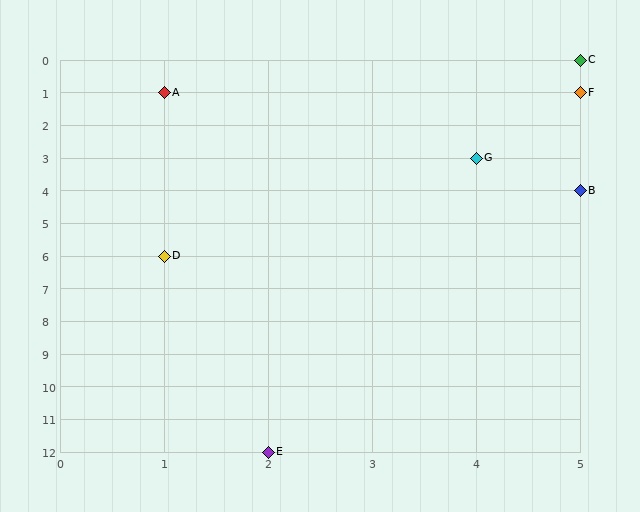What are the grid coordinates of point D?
Point D is at grid coordinates (1, 6).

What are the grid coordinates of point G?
Point G is at grid coordinates (4, 3).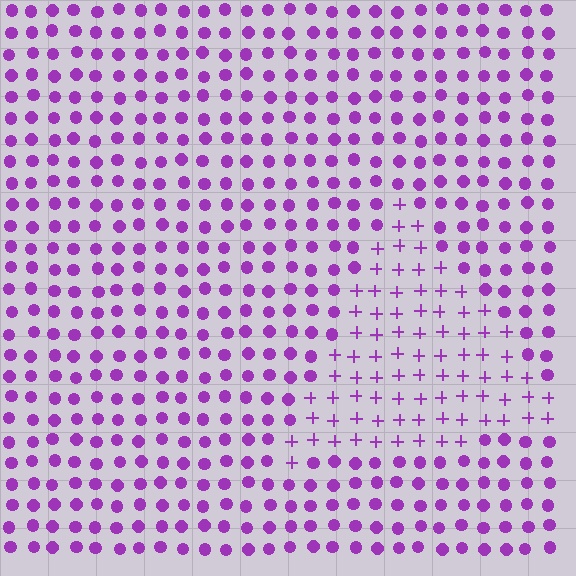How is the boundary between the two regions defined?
The boundary is defined by a change in element shape: plus signs inside vs. circles outside. All elements share the same color and spacing.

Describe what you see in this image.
The image is filled with small purple elements arranged in a uniform grid. A triangle-shaped region contains plus signs, while the surrounding area contains circles. The boundary is defined purely by the change in element shape.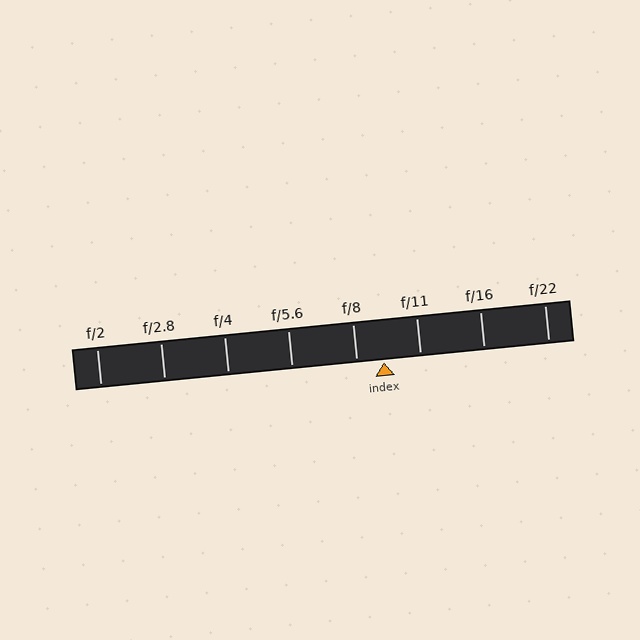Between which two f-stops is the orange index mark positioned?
The index mark is between f/8 and f/11.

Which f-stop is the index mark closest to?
The index mark is closest to f/8.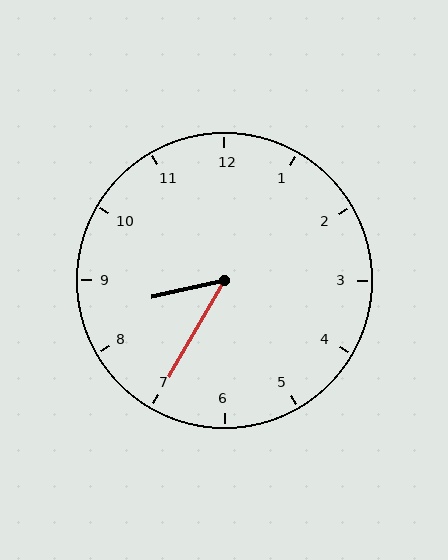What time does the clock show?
8:35.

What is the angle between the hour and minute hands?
Approximately 48 degrees.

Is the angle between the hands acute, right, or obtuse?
It is acute.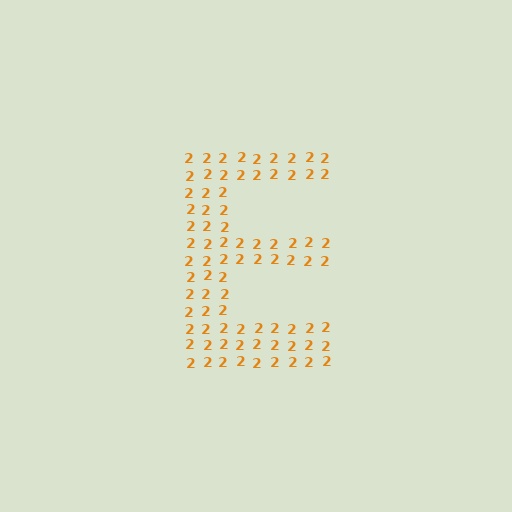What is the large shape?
The large shape is the letter E.